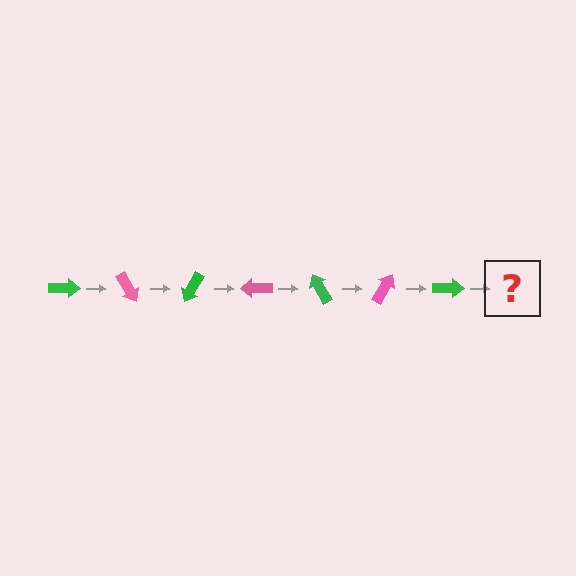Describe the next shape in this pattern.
It should be a pink arrow, rotated 420 degrees from the start.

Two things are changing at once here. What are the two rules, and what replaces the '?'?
The two rules are that it rotates 60 degrees each step and the color cycles through green and pink. The '?' should be a pink arrow, rotated 420 degrees from the start.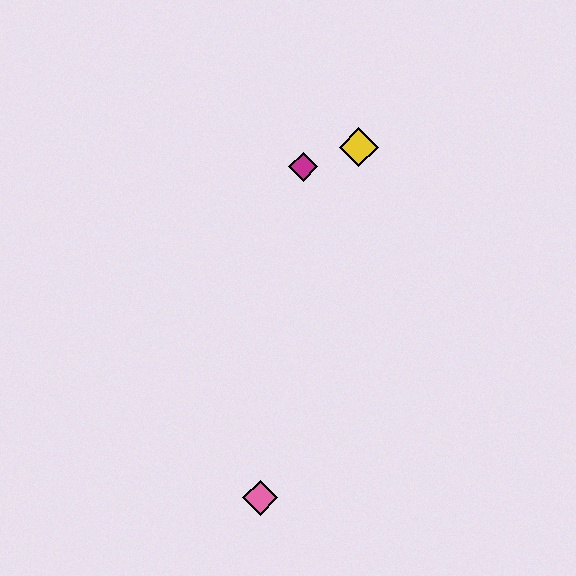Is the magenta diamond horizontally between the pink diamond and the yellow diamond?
Yes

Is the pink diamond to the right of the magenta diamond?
No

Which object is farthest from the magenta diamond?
The pink diamond is farthest from the magenta diamond.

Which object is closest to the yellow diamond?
The magenta diamond is closest to the yellow diamond.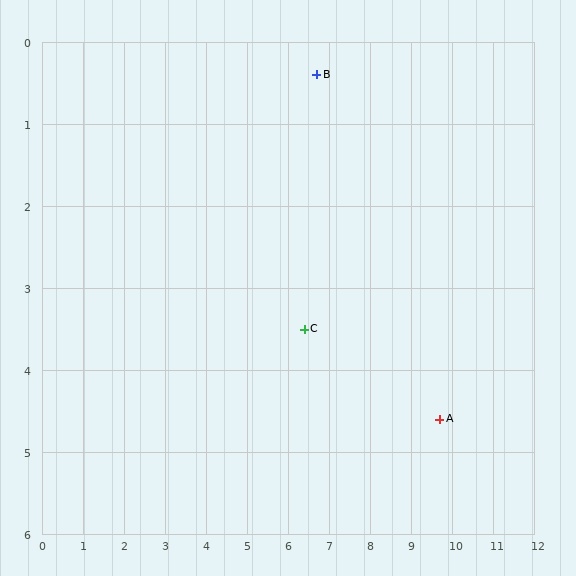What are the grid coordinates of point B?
Point B is at approximately (6.7, 0.4).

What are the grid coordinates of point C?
Point C is at approximately (6.4, 3.5).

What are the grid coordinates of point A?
Point A is at approximately (9.7, 4.6).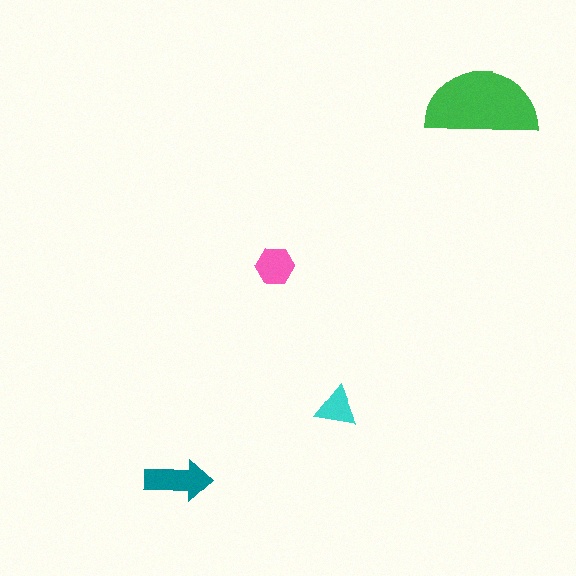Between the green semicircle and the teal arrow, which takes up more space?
The green semicircle.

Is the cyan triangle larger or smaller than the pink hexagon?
Smaller.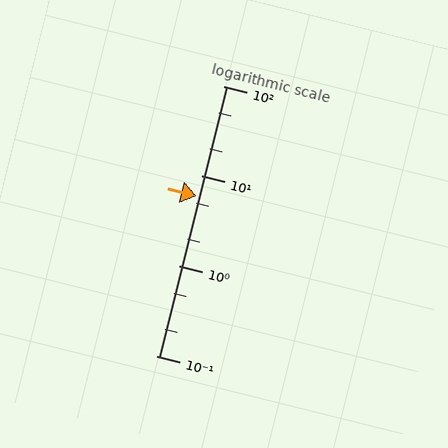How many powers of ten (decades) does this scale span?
The scale spans 3 decades, from 0.1 to 100.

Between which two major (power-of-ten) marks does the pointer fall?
The pointer is between 1 and 10.